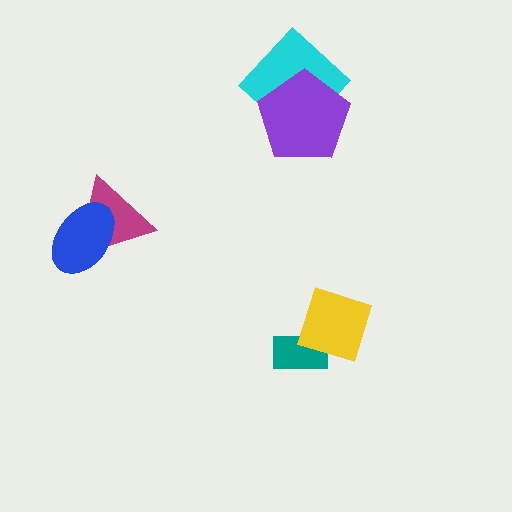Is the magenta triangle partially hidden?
Yes, it is partially covered by another shape.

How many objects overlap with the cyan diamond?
1 object overlaps with the cyan diamond.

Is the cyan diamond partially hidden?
Yes, it is partially covered by another shape.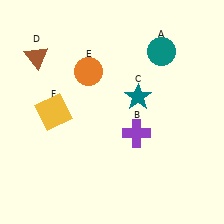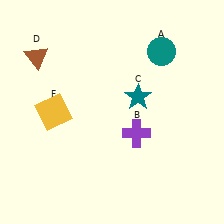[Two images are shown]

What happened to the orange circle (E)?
The orange circle (E) was removed in Image 2. It was in the top-left area of Image 1.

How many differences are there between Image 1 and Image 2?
There is 1 difference between the two images.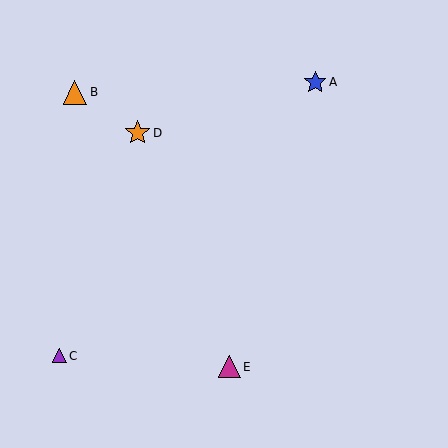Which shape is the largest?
The orange star (labeled D) is the largest.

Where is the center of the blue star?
The center of the blue star is at (315, 82).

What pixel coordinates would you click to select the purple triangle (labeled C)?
Click at (59, 356) to select the purple triangle C.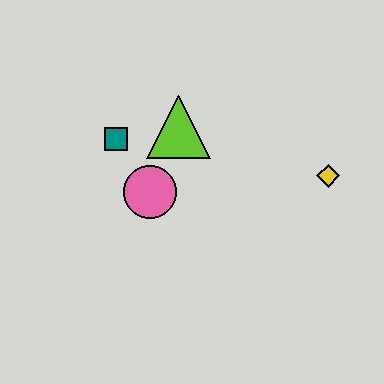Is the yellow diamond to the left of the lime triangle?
No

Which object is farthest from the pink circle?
The yellow diamond is farthest from the pink circle.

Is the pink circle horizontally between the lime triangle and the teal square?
Yes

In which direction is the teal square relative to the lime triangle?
The teal square is to the left of the lime triangle.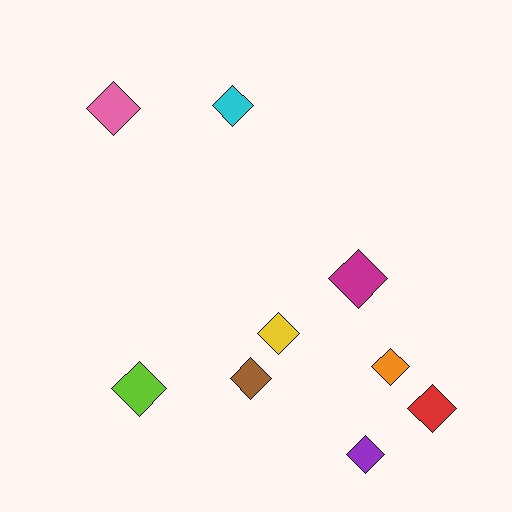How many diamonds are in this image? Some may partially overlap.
There are 9 diamonds.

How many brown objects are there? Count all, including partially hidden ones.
There is 1 brown object.